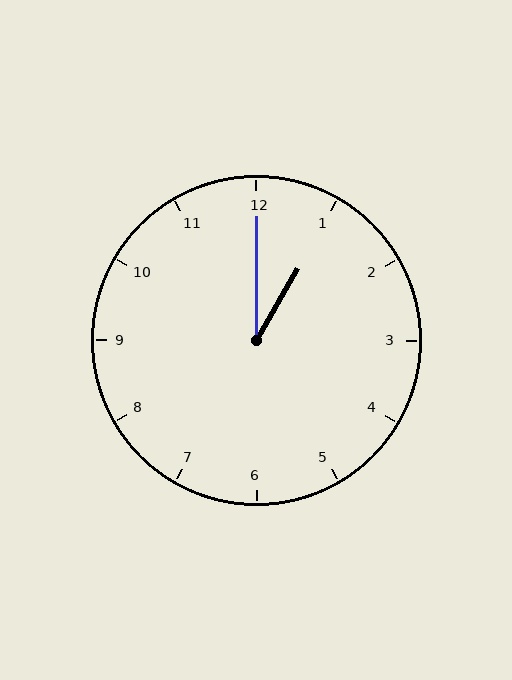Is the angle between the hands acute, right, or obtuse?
It is acute.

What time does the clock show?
1:00.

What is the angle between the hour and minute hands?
Approximately 30 degrees.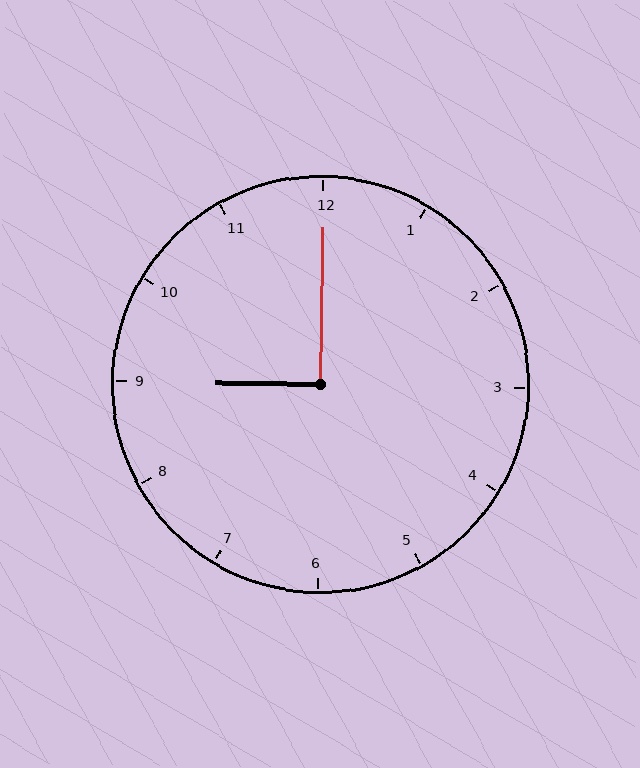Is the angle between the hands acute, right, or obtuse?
It is right.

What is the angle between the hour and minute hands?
Approximately 90 degrees.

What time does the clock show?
9:00.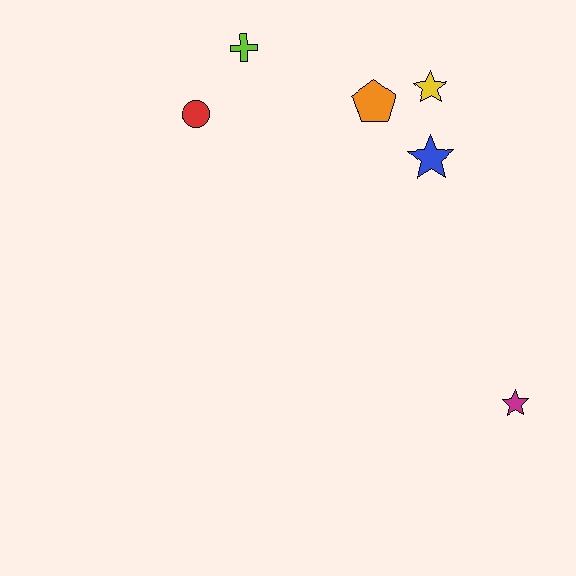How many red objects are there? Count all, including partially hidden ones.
There is 1 red object.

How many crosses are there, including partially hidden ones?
There is 1 cross.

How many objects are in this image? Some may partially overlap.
There are 6 objects.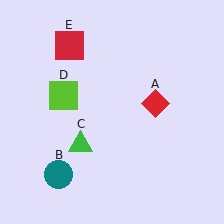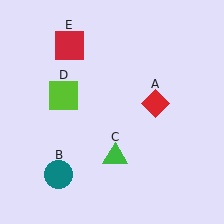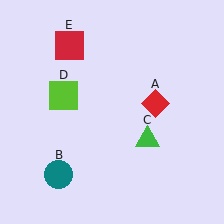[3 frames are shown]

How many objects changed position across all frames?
1 object changed position: green triangle (object C).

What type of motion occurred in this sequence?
The green triangle (object C) rotated counterclockwise around the center of the scene.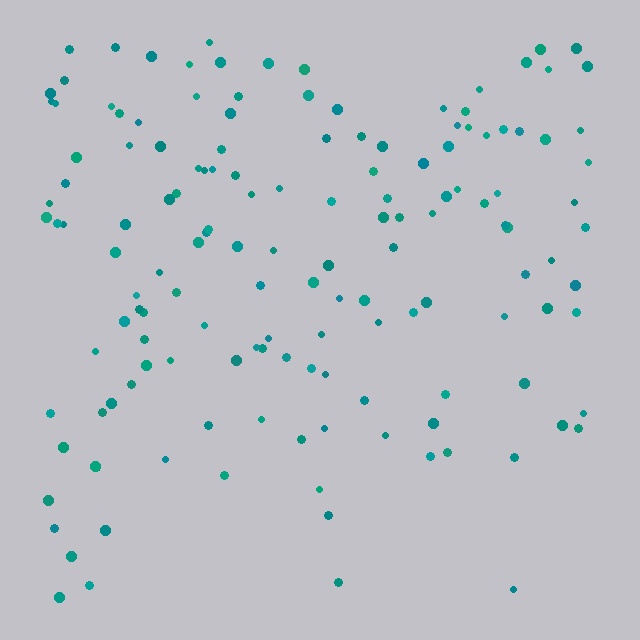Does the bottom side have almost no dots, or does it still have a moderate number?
Still a moderate number, just noticeably fewer than the top.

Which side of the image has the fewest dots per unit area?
The bottom.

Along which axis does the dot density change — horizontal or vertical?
Vertical.